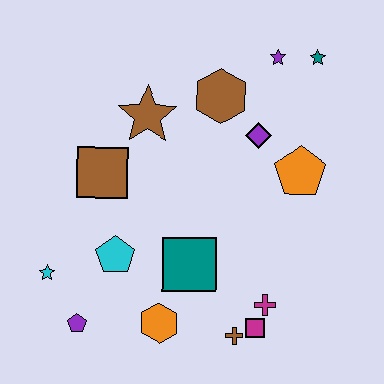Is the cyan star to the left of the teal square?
Yes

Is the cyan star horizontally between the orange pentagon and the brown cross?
No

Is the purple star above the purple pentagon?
Yes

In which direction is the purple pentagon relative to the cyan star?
The purple pentagon is below the cyan star.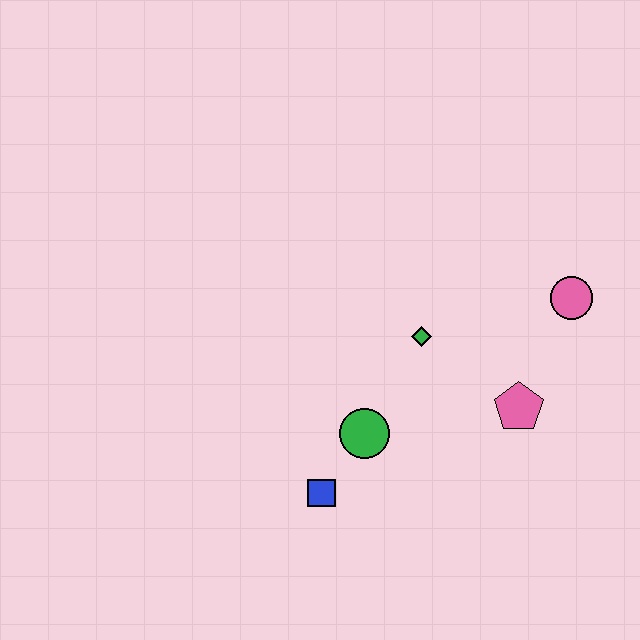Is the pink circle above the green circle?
Yes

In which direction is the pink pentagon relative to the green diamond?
The pink pentagon is to the right of the green diamond.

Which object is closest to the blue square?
The green circle is closest to the blue square.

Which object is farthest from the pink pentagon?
The blue square is farthest from the pink pentagon.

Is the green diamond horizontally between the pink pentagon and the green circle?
Yes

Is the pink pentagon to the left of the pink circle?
Yes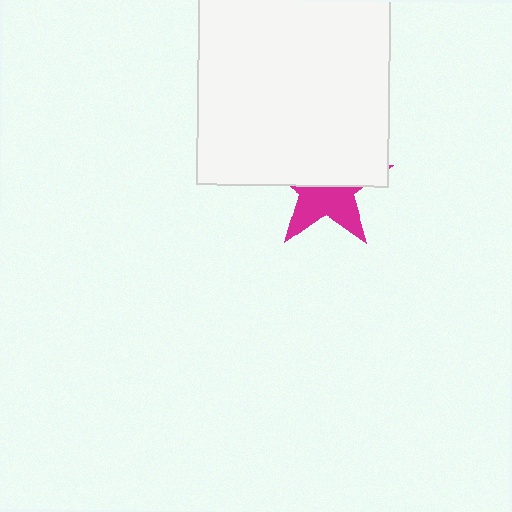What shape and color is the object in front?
The object in front is a white square.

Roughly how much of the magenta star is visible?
About half of it is visible (roughly 46%).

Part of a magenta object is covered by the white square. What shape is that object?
It is a star.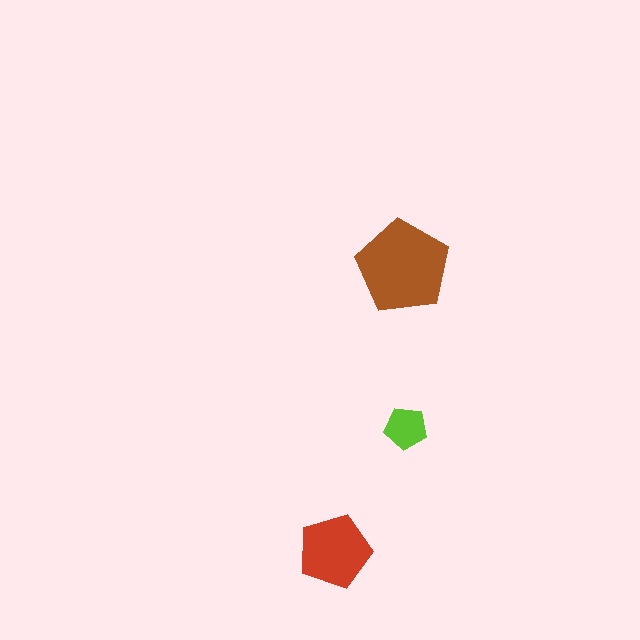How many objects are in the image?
There are 3 objects in the image.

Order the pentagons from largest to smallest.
the brown one, the red one, the lime one.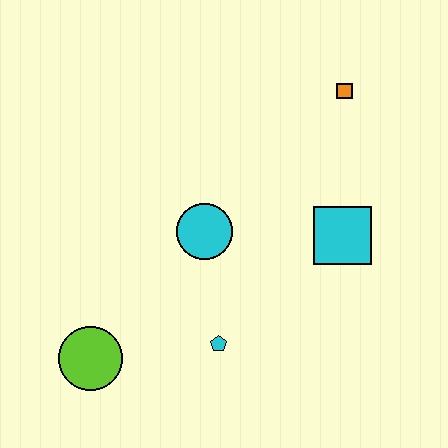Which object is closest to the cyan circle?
The cyan pentagon is closest to the cyan circle.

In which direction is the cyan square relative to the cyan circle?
The cyan square is to the right of the cyan circle.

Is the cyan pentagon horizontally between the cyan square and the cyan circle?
Yes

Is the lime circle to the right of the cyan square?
No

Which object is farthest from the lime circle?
The orange square is farthest from the lime circle.